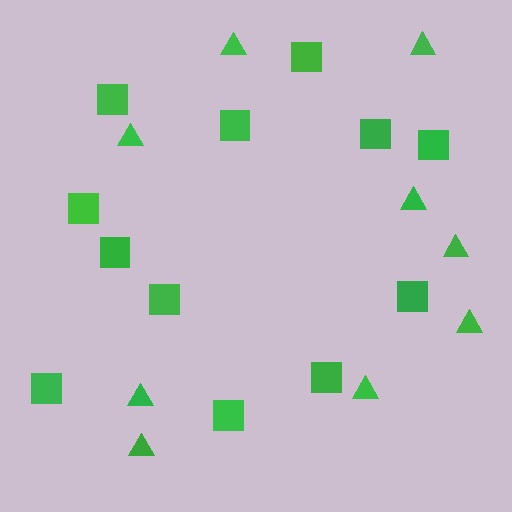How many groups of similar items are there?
There are 2 groups: one group of triangles (9) and one group of squares (12).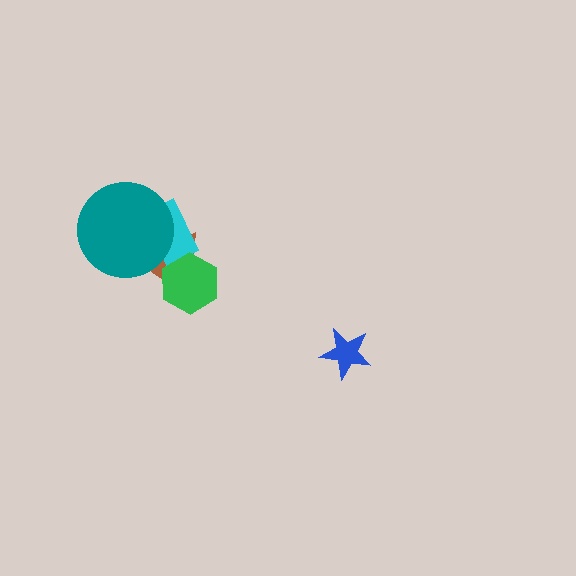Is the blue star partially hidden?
No, no other shape covers it.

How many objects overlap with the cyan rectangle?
2 objects overlap with the cyan rectangle.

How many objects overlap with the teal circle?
2 objects overlap with the teal circle.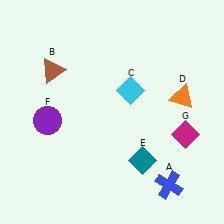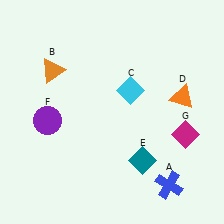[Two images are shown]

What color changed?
The triangle (B) changed from brown in Image 1 to orange in Image 2.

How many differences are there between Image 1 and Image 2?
There is 1 difference between the two images.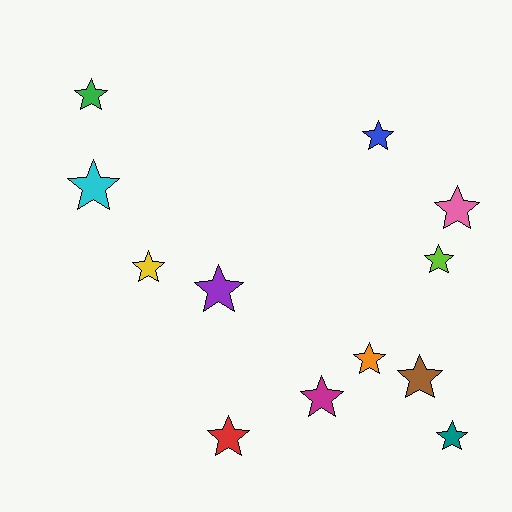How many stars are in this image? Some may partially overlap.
There are 12 stars.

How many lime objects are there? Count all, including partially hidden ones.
There is 1 lime object.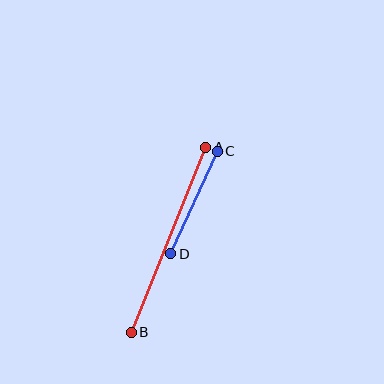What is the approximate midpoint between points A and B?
The midpoint is at approximately (168, 240) pixels.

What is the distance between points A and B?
The distance is approximately 200 pixels.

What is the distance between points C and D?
The distance is approximately 113 pixels.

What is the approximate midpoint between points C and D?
The midpoint is at approximately (194, 202) pixels.